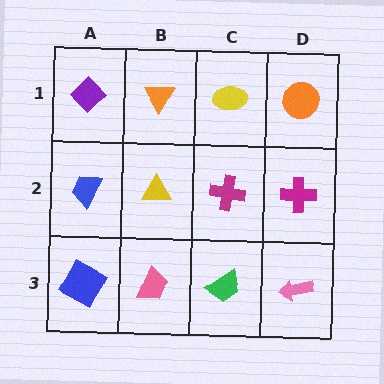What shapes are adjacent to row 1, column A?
A blue trapezoid (row 2, column A), an orange triangle (row 1, column B).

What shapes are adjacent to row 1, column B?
A yellow triangle (row 2, column B), a purple diamond (row 1, column A), a yellow ellipse (row 1, column C).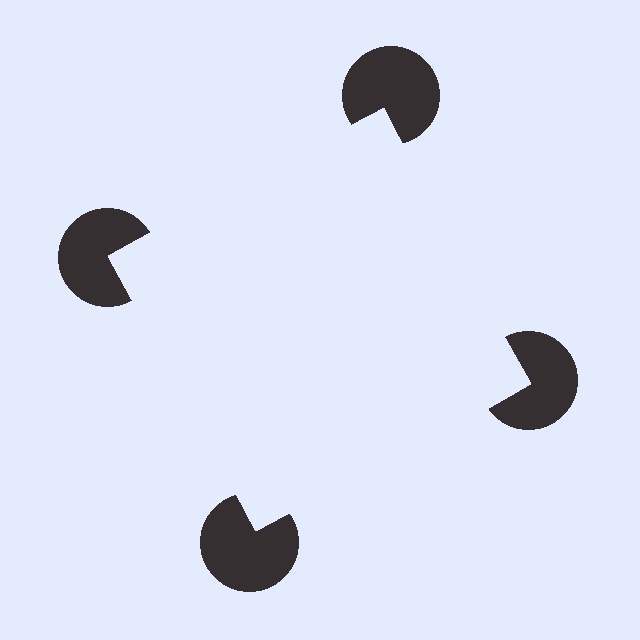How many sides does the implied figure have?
4 sides.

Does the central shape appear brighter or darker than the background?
It typically appears slightly brighter than the background, even though no actual brightness change is drawn.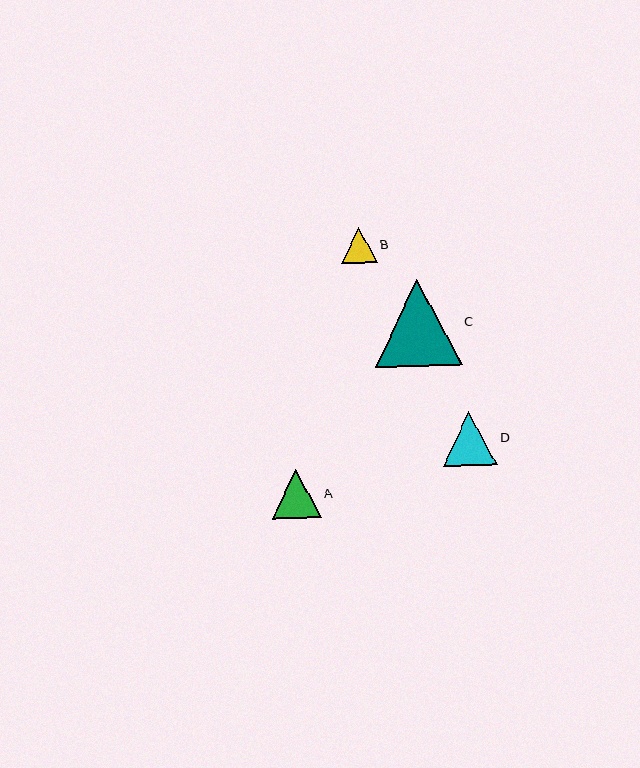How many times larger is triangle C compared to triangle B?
Triangle C is approximately 2.4 times the size of triangle B.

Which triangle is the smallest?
Triangle B is the smallest with a size of approximately 36 pixels.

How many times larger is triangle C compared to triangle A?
Triangle C is approximately 1.8 times the size of triangle A.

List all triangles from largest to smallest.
From largest to smallest: C, D, A, B.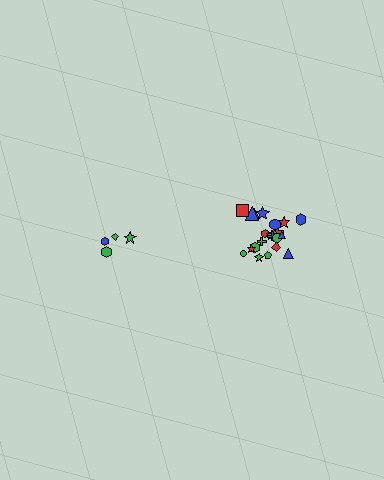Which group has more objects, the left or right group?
The right group.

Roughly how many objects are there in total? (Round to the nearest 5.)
Roughly 25 objects in total.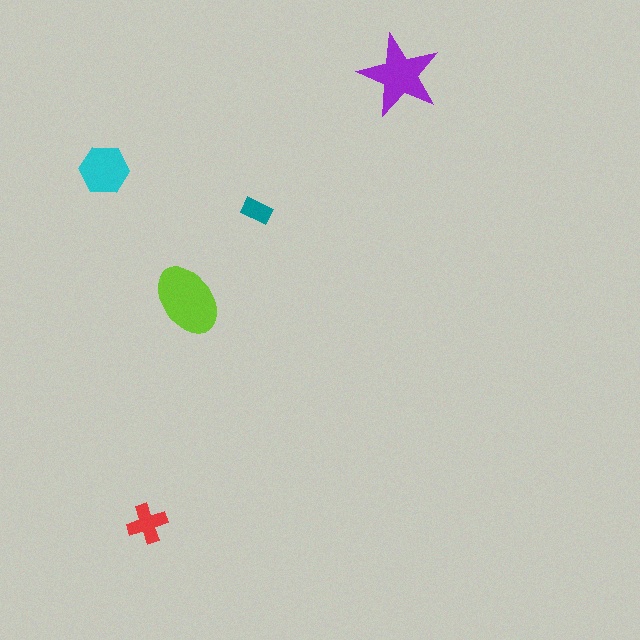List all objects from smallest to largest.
The teal rectangle, the red cross, the cyan hexagon, the purple star, the lime ellipse.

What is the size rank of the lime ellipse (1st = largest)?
1st.